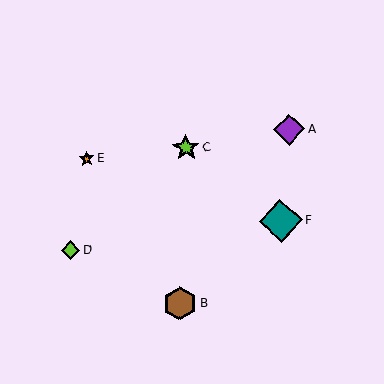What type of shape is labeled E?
Shape E is an orange star.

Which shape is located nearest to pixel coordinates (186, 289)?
The brown hexagon (labeled B) at (180, 304) is nearest to that location.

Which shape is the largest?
The teal diamond (labeled F) is the largest.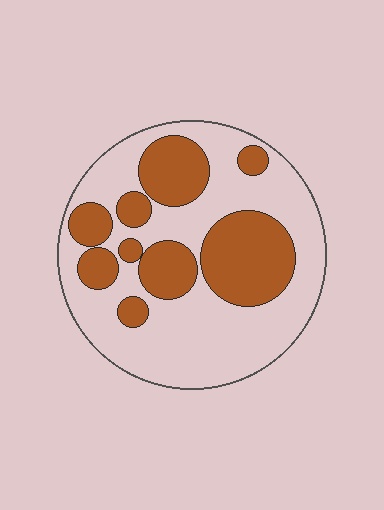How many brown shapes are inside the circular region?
9.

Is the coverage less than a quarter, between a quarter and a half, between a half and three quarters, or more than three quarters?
Between a quarter and a half.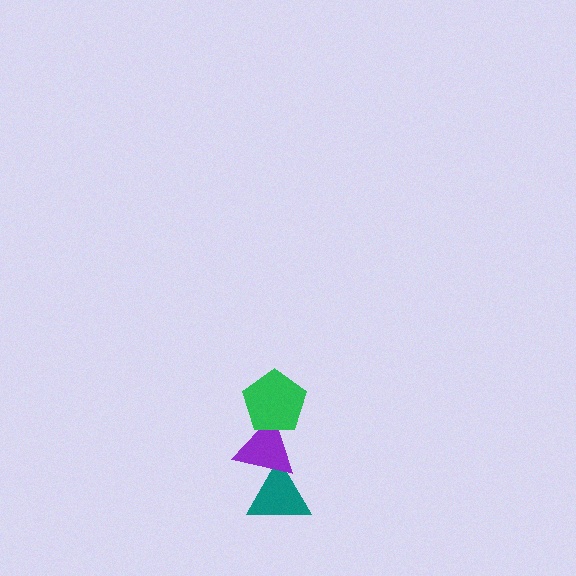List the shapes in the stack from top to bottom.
From top to bottom: the green pentagon, the purple triangle, the teal triangle.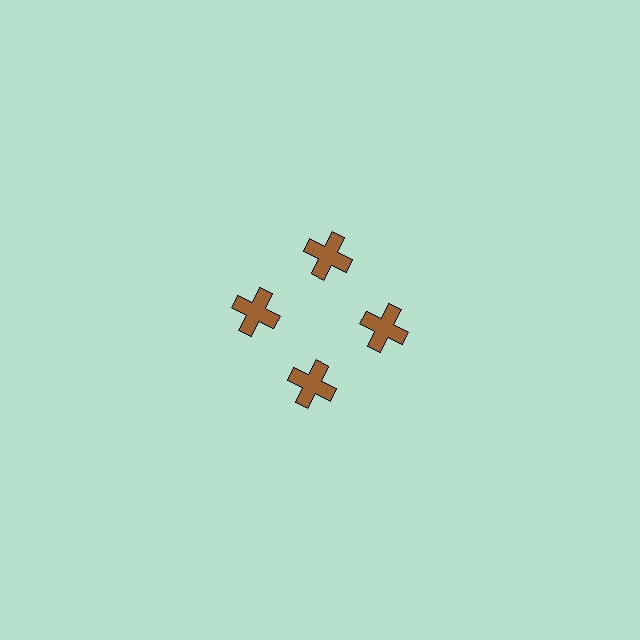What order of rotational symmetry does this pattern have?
This pattern has 4-fold rotational symmetry.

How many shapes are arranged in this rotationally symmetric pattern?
There are 4 shapes, arranged in 4 groups of 1.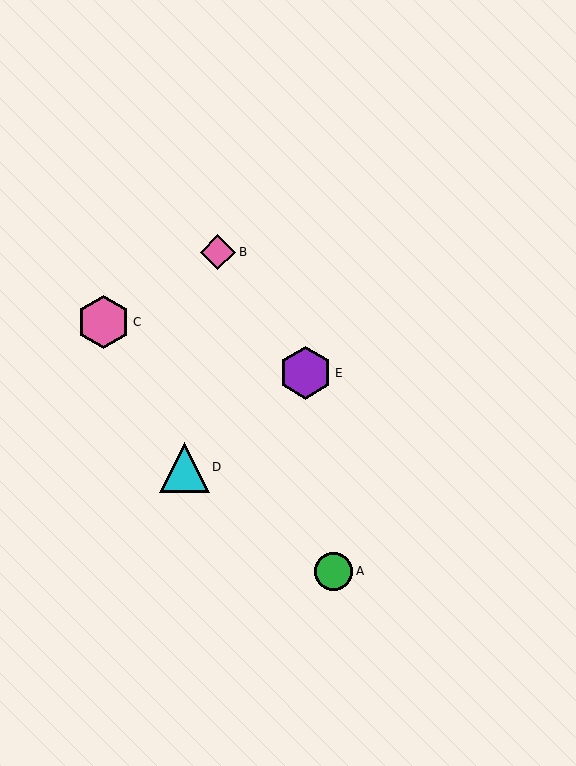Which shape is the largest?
The pink hexagon (labeled C) is the largest.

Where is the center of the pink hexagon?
The center of the pink hexagon is at (103, 322).